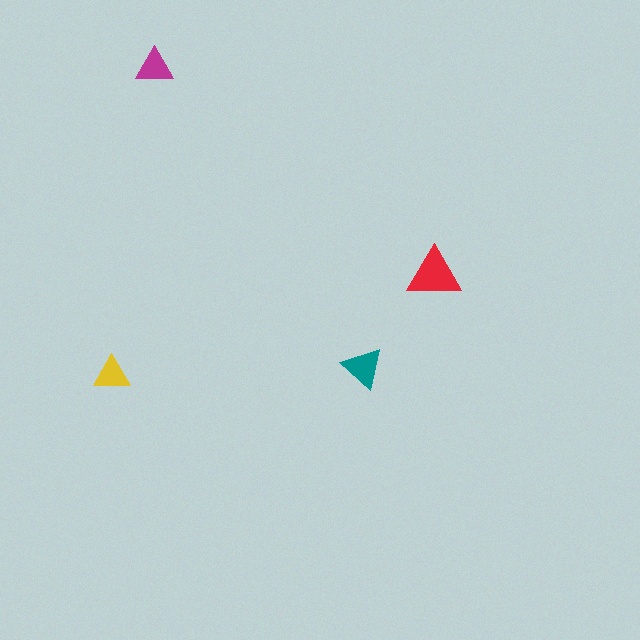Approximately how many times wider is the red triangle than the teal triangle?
About 1.5 times wider.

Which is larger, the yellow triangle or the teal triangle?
The teal one.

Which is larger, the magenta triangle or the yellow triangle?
The magenta one.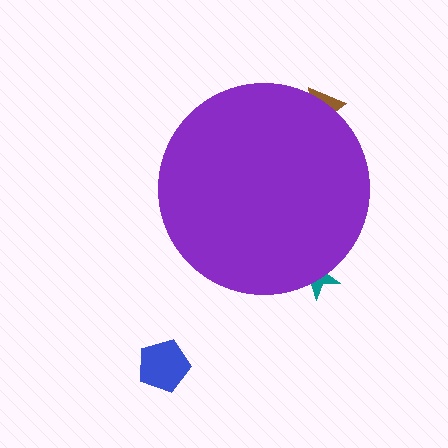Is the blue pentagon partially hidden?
No, the blue pentagon is fully visible.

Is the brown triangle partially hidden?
Yes, the brown triangle is partially hidden behind the purple circle.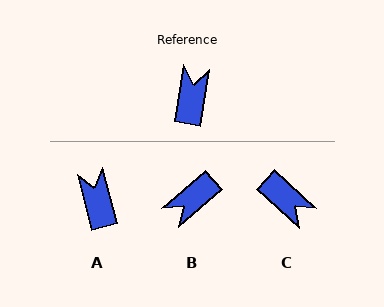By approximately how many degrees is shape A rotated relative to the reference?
Approximately 24 degrees counter-clockwise.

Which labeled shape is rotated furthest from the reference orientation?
B, about 141 degrees away.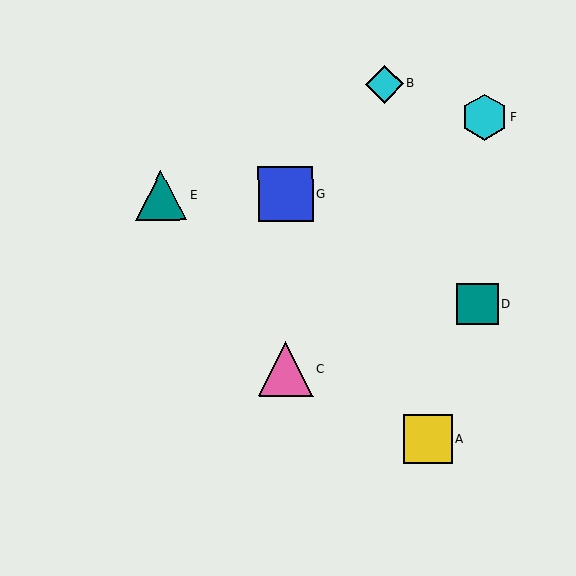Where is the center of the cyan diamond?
The center of the cyan diamond is at (385, 84).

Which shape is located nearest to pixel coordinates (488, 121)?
The cyan hexagon (labeled F) at (485, 117) is nearest to that location.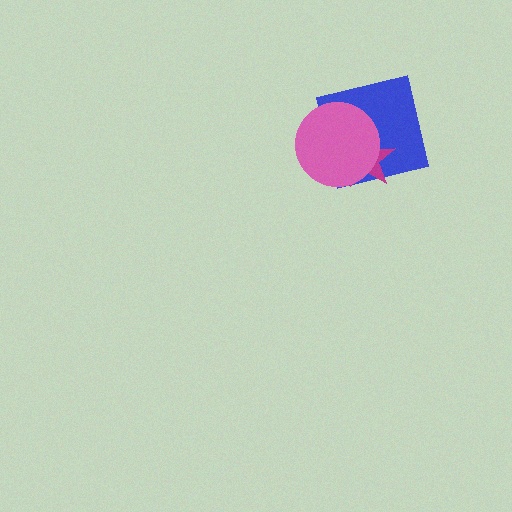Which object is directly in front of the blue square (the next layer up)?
The magenta star is directly in front of the blue square.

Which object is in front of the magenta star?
The pink circle is in front of the magenta star.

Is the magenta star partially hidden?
Yes, it is partially covered by another shape.